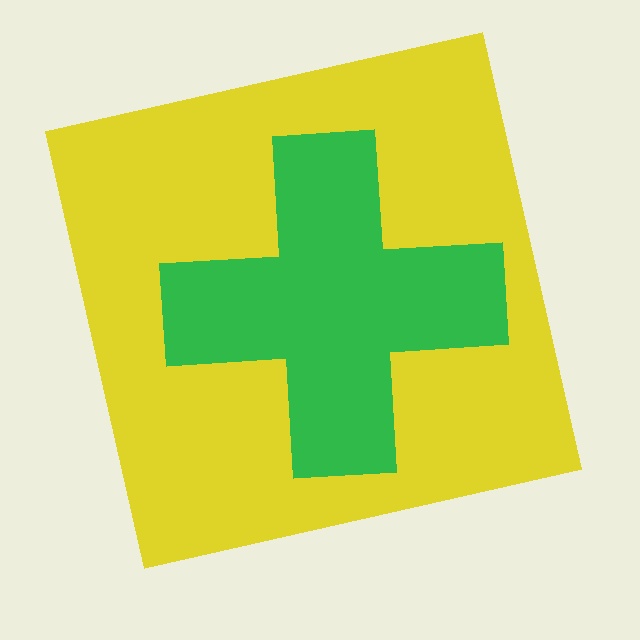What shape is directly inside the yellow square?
The green cross.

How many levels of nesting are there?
2.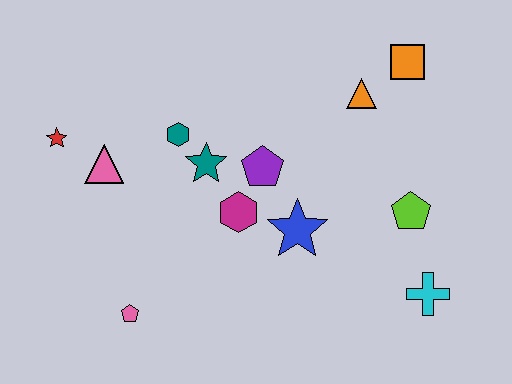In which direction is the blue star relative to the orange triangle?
The blue star is below the orange triangle.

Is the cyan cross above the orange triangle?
No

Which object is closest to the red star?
The pink triangle is closest to the red star.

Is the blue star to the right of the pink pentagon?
Yes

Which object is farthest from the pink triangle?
The cyan cross is farthest from the pink triangle.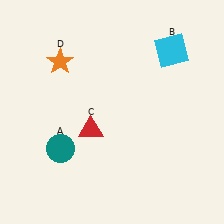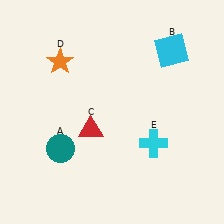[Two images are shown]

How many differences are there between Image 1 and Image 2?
There is 1 difference between the two images.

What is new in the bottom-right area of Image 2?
A cyan cross (E) was added in the bottom-right area of Image 2.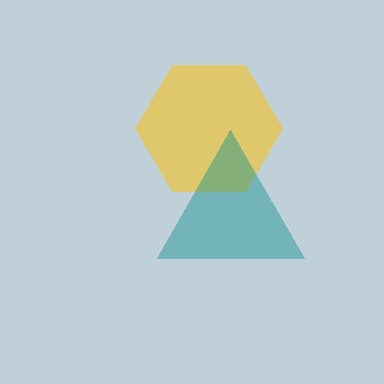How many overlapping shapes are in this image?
There are 2 overlapping shapes in the image.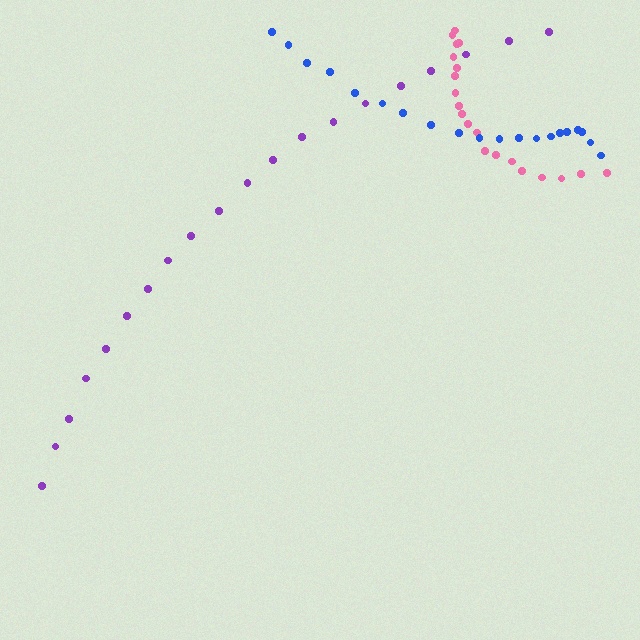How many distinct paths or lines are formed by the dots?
There are 3 distinct paths.